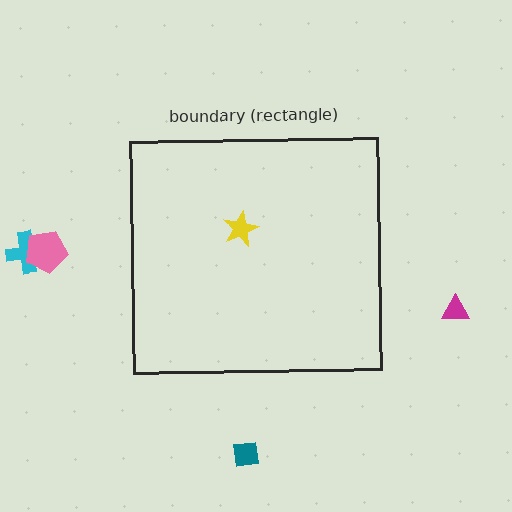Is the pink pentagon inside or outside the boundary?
Outside.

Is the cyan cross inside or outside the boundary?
Outside.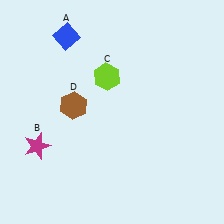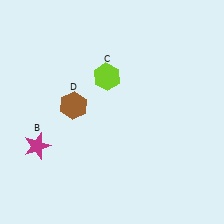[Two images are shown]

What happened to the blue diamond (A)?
The blue diamond (A) was removed in Image 2. It was in the top-left area of Image 1.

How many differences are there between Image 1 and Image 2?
There is 1 difference between the two images.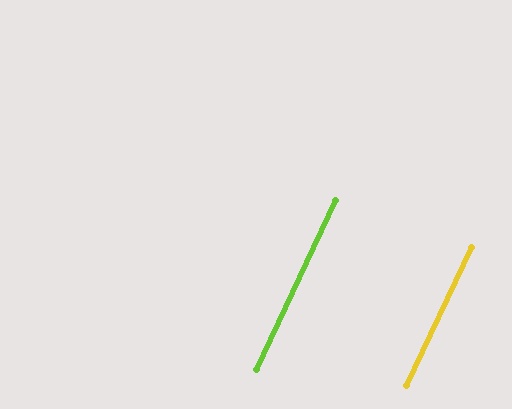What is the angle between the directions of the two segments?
Approximately 0 degrees.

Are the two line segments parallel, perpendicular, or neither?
Parallel — their directions differ by only 0.3°.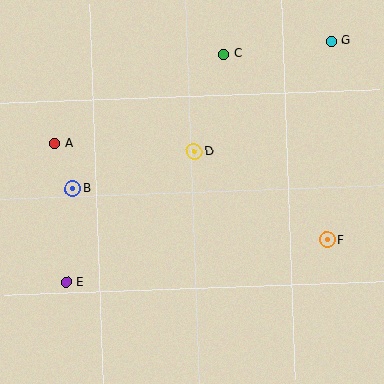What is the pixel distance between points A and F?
The distance between A and F is 289 pixels.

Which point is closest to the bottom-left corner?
Point E is closest to the bottom-left corner.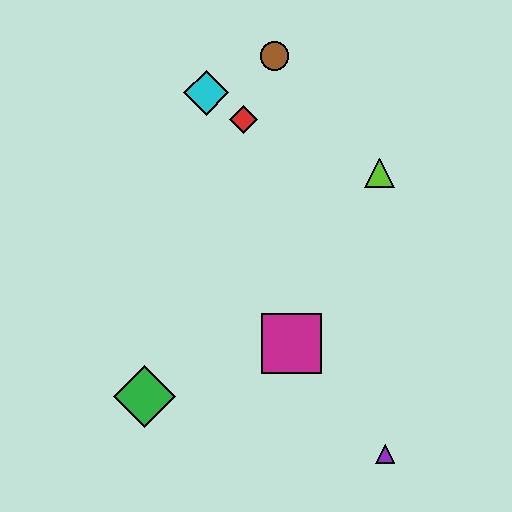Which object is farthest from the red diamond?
The purple triangle is farthest from the red diamond.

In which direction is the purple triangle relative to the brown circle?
The purple triangle is below the brown circle.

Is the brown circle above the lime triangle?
Yes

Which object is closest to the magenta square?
The purple triangle is closest to the magenta square.